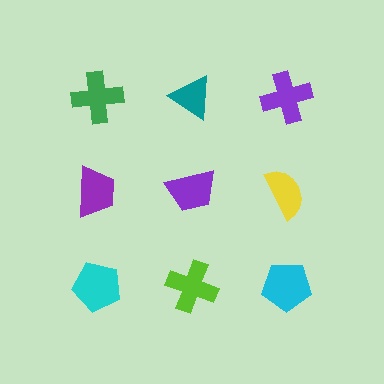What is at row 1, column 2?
A teal triangle.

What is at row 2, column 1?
A purple trapezoid.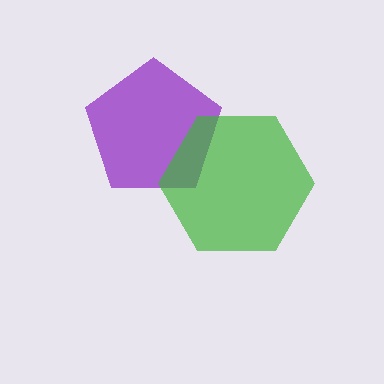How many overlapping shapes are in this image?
There are 2 overlapping shapes in the image.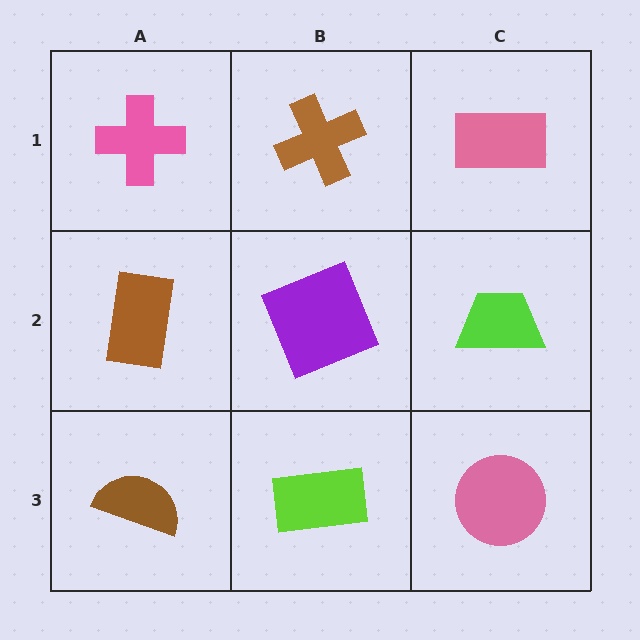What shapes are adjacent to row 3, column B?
A purple square (row 2, column B), a brown semicircle (row 3, column A), a pink circle (row 3, column C).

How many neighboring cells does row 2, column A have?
3.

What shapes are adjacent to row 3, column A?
A brown rectangle (row 2, column A), a lime rectangle (row 3, column B).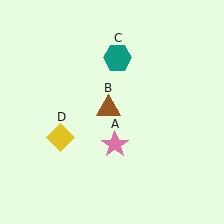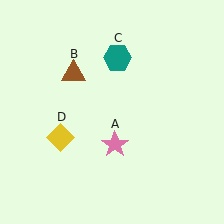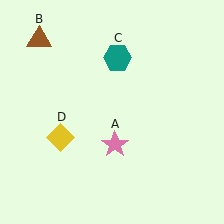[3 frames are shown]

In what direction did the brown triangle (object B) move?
The brown triangle (object B) moved up and to the left.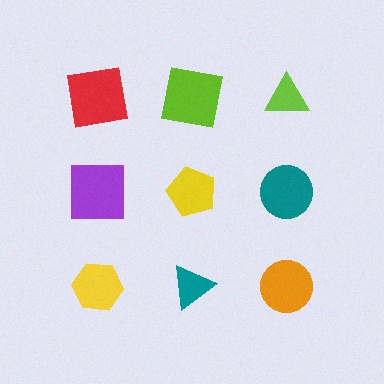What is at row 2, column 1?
A purple square.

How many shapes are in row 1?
3 shapes.